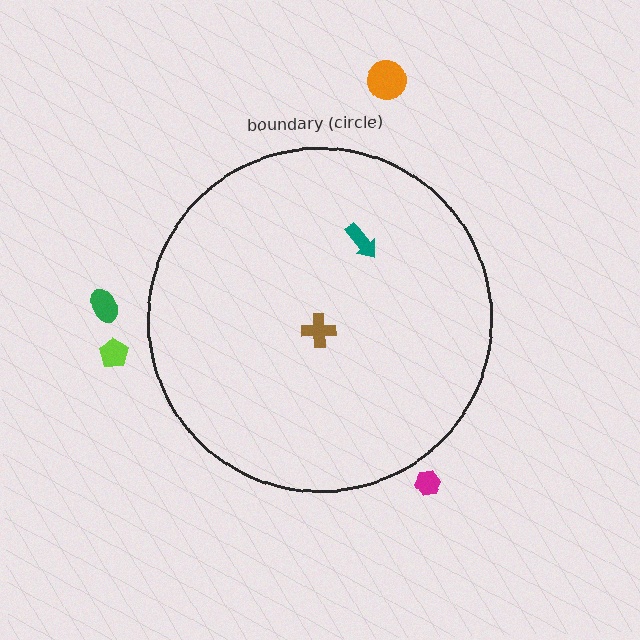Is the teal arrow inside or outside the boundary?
Inside.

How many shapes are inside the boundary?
2 inside, 4 outside.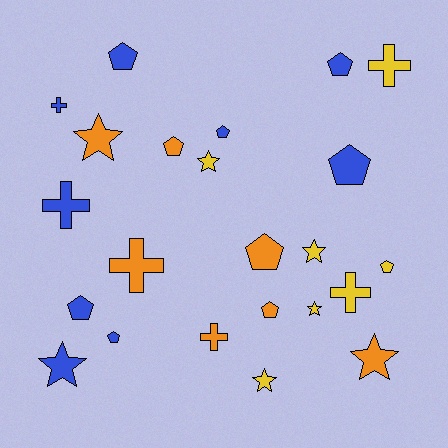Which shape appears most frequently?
Pentagon, with 10 objects.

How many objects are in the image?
There are 23 objects.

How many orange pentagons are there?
There are 3 orange pentagons.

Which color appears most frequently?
Blue, with 9 objects.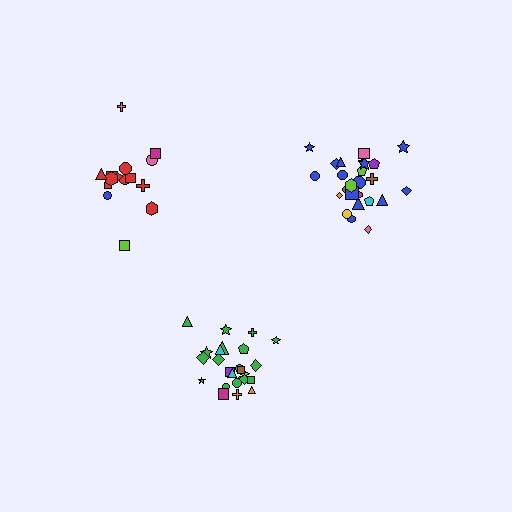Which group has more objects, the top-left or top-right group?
The top-right group.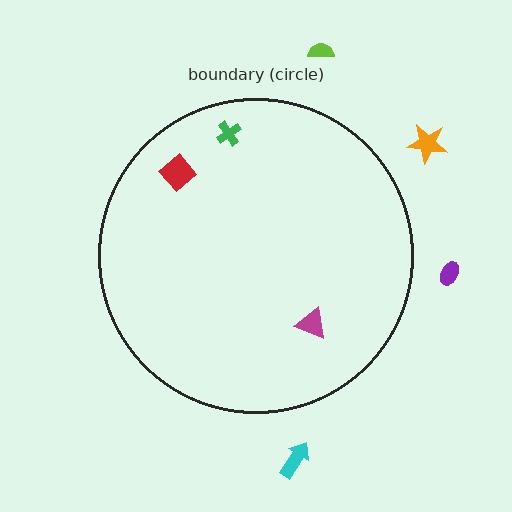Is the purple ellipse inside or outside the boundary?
Outside.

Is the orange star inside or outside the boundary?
Outside.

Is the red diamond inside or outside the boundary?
Inside.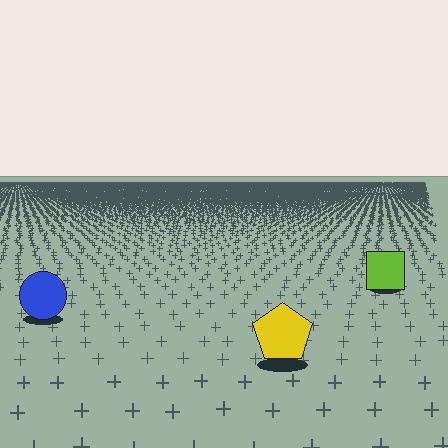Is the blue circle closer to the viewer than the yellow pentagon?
No. The yellow pentagon is closer — you can tell from the texture gradient: the ground texture is coarser near it.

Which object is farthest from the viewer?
The lime square is farthest from the viewer. It appears smaller and the ground texture around it is denser.